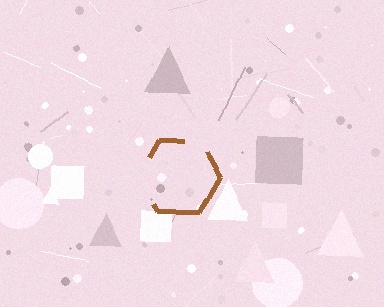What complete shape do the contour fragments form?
The contour fragments form a hexagon.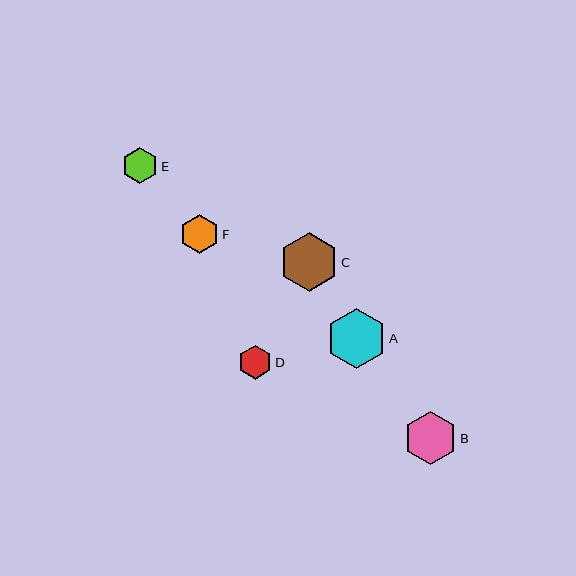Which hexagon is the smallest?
Hexagon D is the smallest with a size of approximately 34 pixels.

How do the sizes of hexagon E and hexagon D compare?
Hexagon E and hexagon D are approximately the same size.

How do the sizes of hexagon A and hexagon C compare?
Hexagon A and hexagon C are approximately the same size.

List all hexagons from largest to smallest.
From largest to smallest: A, C, B, F, E, D.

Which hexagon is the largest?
Hexagon A is the largest with a size of approximately 60 pixels.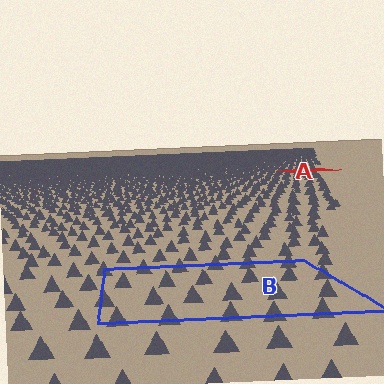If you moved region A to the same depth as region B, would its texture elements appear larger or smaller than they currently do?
They would appear larger. At a closer depth, the same texture elements are projected at a bigger on-screen size.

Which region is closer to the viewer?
Region B is closer. The texture elements there are larger and more spread out.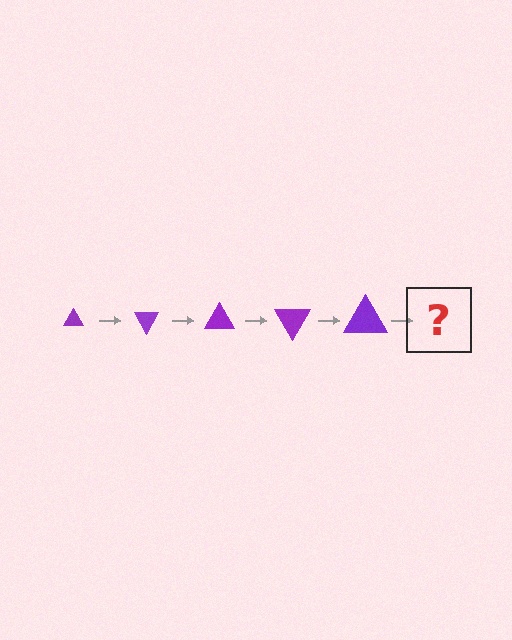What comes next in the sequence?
The next element should be a triangle, larger than the previous one and rotated 300 degrees from the start.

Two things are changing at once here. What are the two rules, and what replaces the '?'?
The two rules are that the triangle grows larger each step and it rotates 60 degrees each step. The '?' should be a triangle, larger than the previous one and rotated 300 degrees from the start.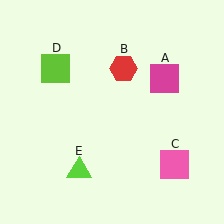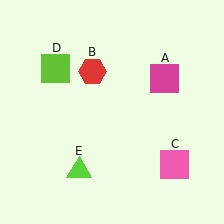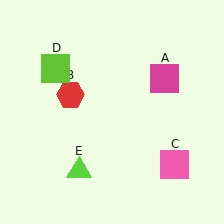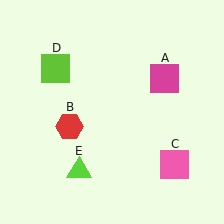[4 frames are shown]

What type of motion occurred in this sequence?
The red hexagon (object B) rotated counterclockwise around the center of the scene.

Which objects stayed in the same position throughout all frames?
Magenta square (object A) and pink square (object C) and lime square (object D) and lime triangle (object E) remained stationary.